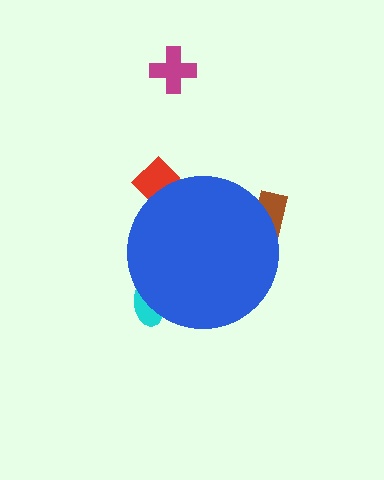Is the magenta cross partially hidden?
No, the magenta cross is fully visible.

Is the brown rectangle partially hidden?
Yes, the brown rectangle is partially hidden behind the blue circle.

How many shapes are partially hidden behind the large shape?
3 shapes are partially hidden.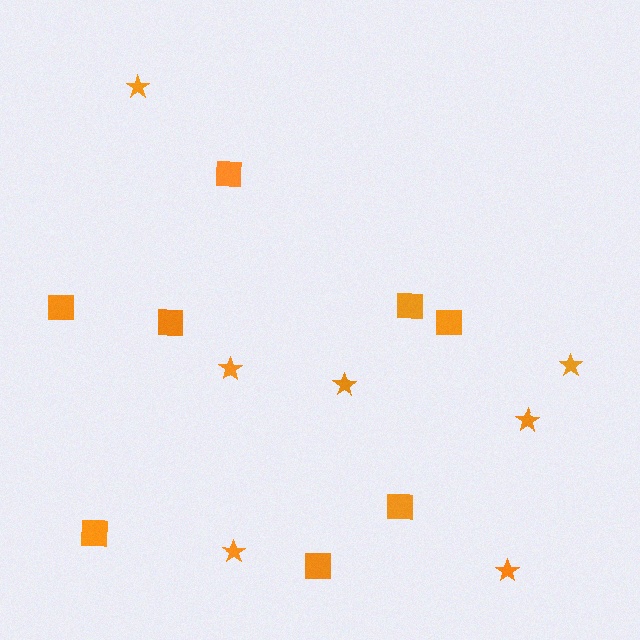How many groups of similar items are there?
There are 2 groups: one group of stars (7) and one group of squares (8).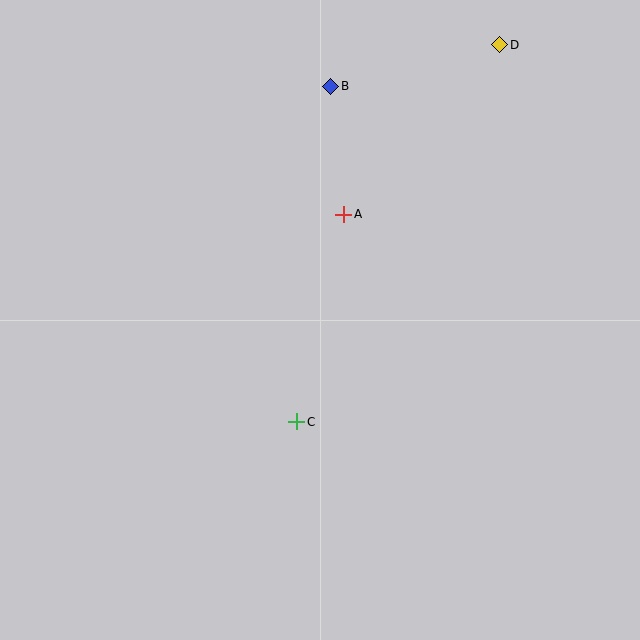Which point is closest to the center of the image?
Point C at (297, 422) is closest to the center.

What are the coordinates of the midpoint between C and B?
The midpoint between C and B is at (314, 254).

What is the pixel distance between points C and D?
The distance between C and D is 428 pixels.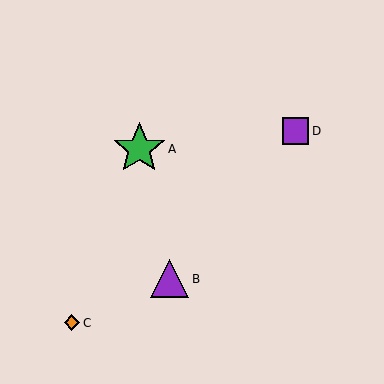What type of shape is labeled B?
Shape B is a purple triangle.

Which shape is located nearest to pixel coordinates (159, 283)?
The purple triangle (labeled B) at (170, 279) is nearest to that location.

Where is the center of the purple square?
The center of the purple square is at (296, 131).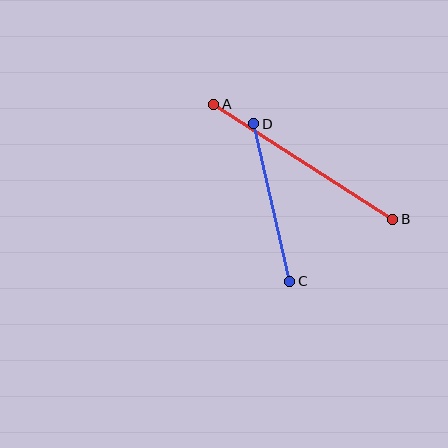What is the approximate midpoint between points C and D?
The midpoint is at approximately (272, 203) pixels.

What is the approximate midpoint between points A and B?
The midpoint is at approximately (303, 162) pixels.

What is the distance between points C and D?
The distance is approximately 161 pixels.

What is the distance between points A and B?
The distance is approximately 213 pixels.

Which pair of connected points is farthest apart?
Points A and B are farthest apart.